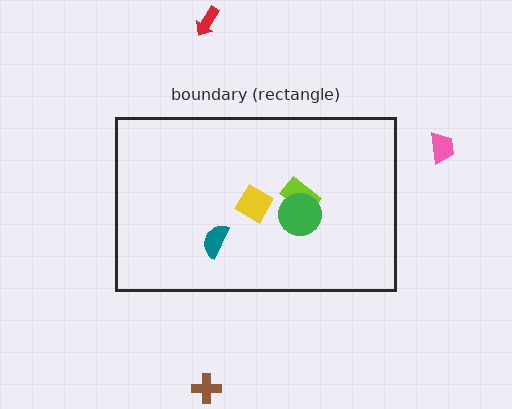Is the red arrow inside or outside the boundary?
Outside.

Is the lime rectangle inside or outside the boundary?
Inside.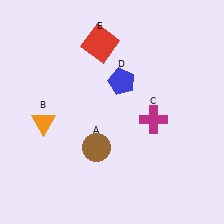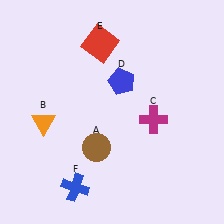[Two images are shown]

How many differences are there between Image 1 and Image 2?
There is 1 difference between the two images.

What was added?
A blue cross (F) was added in Image 2.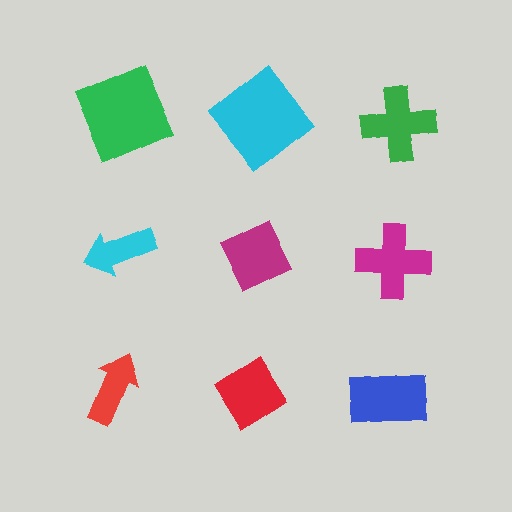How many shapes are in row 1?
3 shapes.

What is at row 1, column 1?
A green square.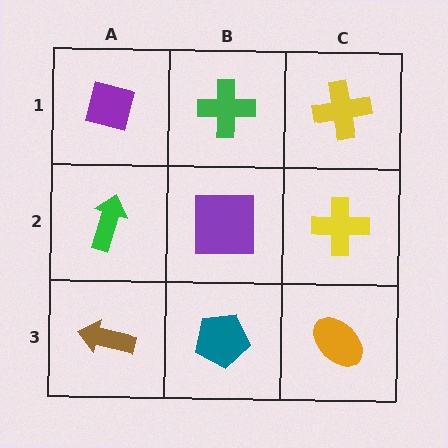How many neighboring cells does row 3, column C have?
2.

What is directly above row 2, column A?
A purple square.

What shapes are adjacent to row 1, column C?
A yellow cross (row 2, column C), a green cross (row 1, column B).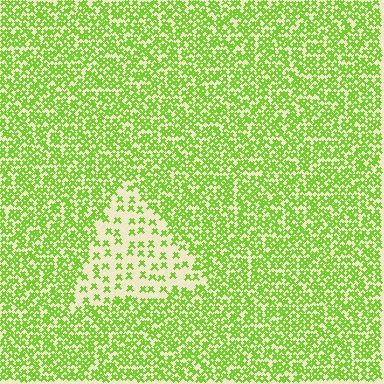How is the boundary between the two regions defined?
The boundary is defined by a change in element density (approximately 2.7x ratio). All elements are the same color, size, and shape.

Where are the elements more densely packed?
The elements are more densely packed outside the triangle boundary.